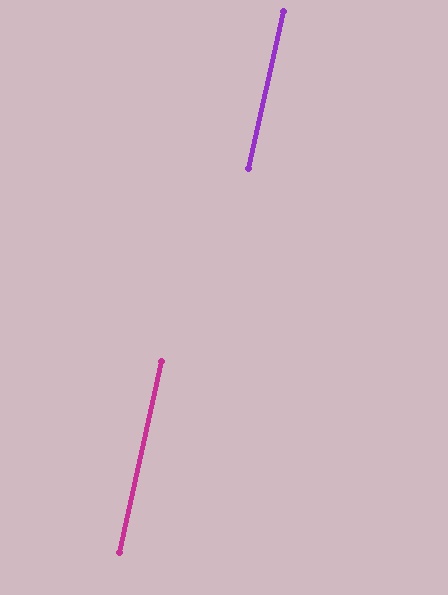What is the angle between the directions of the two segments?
Approximately 0 degrees.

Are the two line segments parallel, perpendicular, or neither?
Parallel — their directions differ by only 0.1°.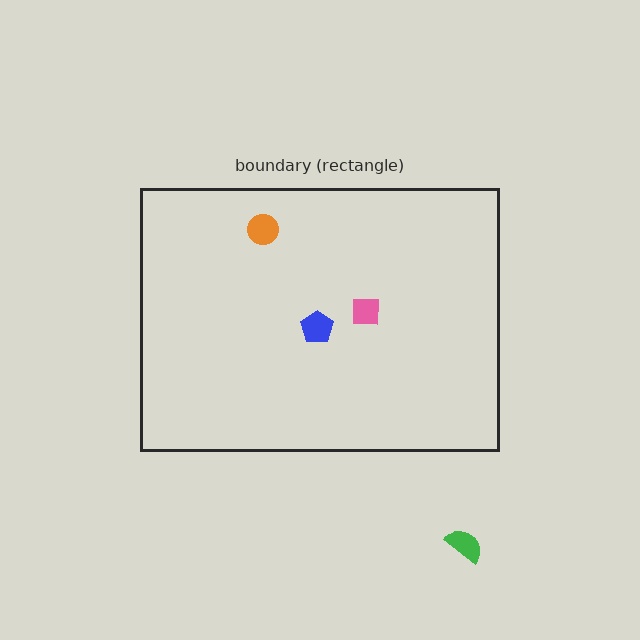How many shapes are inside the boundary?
3 inside, 1 outside.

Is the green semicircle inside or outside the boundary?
Outside.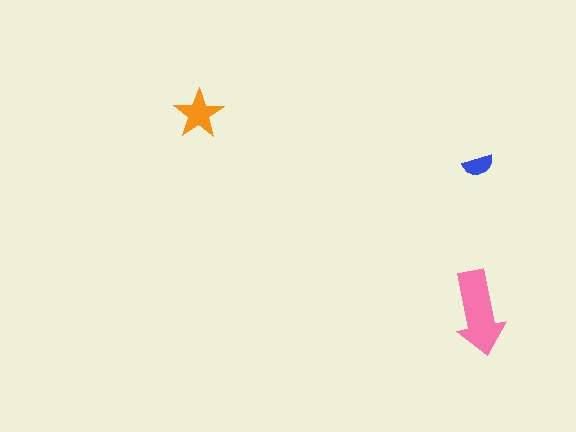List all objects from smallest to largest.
The blue semicircle, the orange star, the pink arrow.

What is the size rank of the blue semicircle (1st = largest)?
3rd.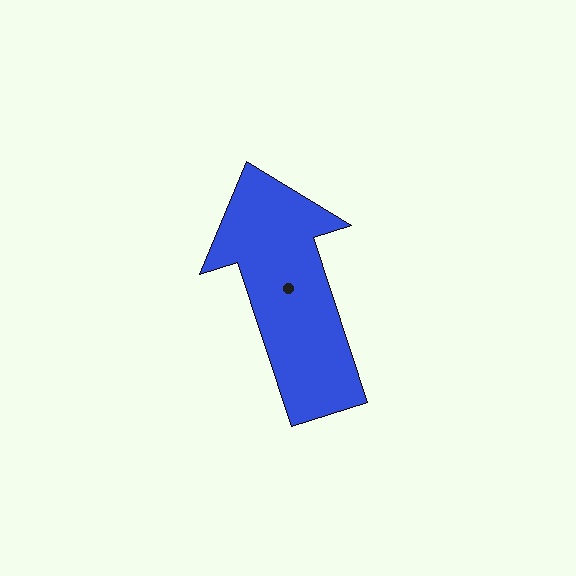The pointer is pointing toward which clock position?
Roughly 11 o'clock.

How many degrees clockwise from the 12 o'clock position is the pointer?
Approximately 342 degrees.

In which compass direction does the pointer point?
North.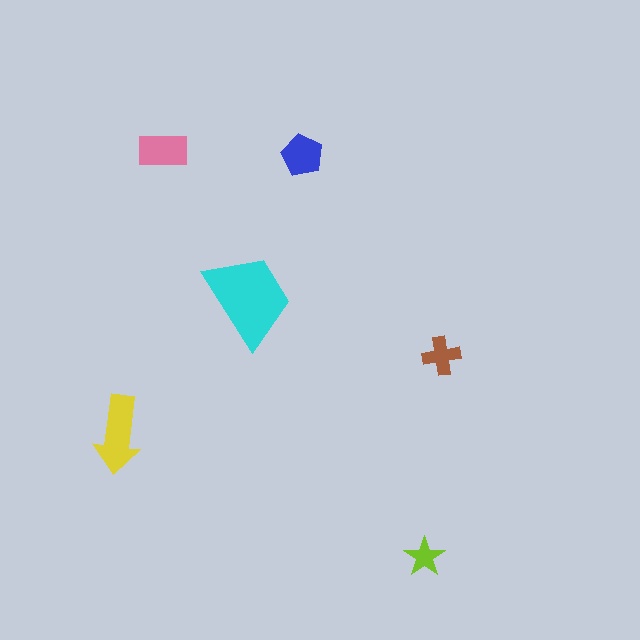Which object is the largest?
The cyan trapezoid.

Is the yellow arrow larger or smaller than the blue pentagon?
Larger.